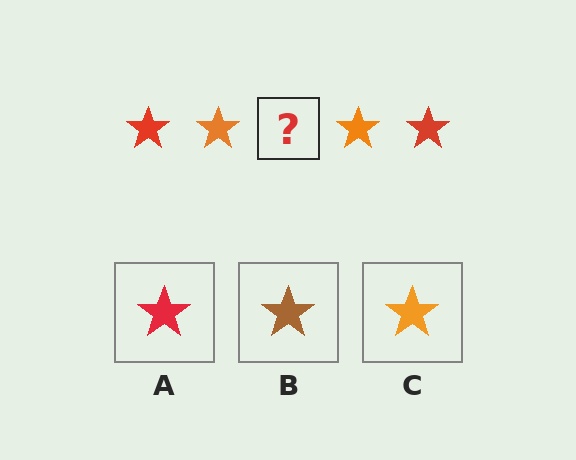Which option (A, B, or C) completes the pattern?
A.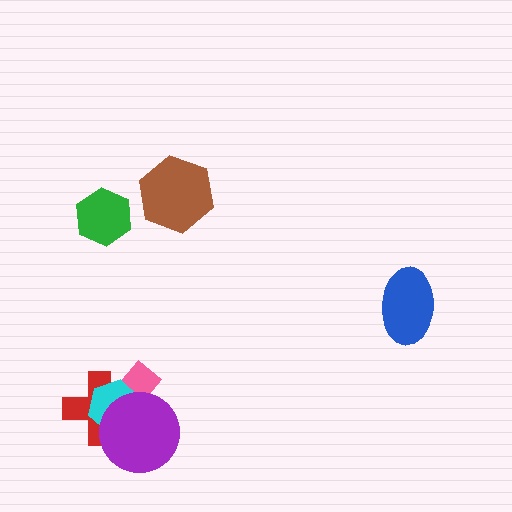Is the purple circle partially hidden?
No, no other shape covers it.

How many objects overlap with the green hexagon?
0 objects overlap with the green hexagon.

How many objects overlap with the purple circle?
3 objects overlap with the purple circle.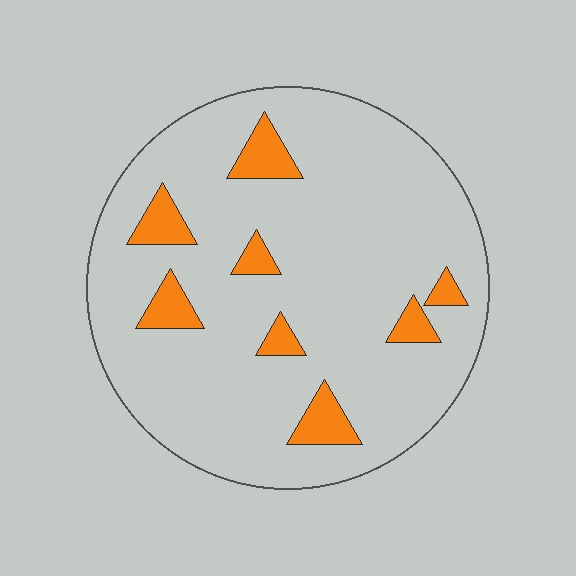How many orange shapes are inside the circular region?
8.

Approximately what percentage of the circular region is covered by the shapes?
Approximately 10%.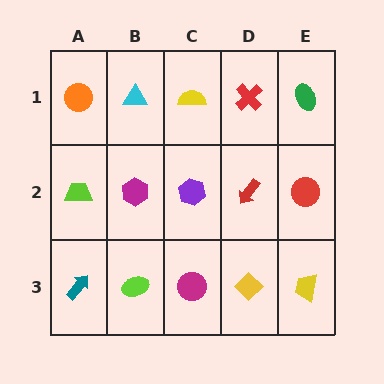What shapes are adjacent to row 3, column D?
A red arrow (row 2, column D), a magenta circle (row 3, column C), a yellow trapezoid (row 3, column E).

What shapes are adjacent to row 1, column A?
A lime trapezoid (row 2, column A), a cyan triangle (row 1, column B).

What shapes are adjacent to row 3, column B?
A magenta hexagon (row 2, column B), a teal arrow (row 3, column A), a magenta circle (row 3, column C).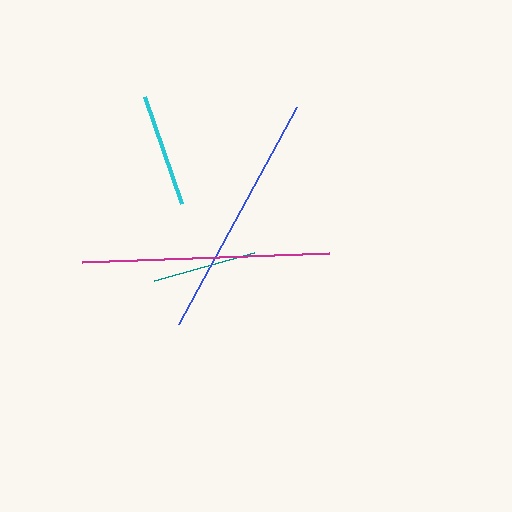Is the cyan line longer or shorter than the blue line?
The blue line is longer than the cyan line.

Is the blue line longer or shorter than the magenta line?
The blue line is longer than the magenta line.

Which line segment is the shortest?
The teal line is the shortest at approximately 103 pixels.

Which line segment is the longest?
The blue line is the longest at approximately 248 pixels.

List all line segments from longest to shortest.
From longest to shortest: blue, magenta, cyan, teal.